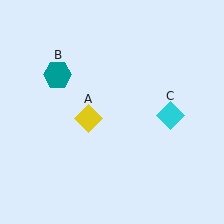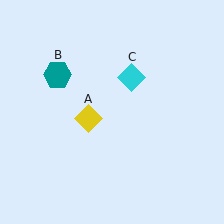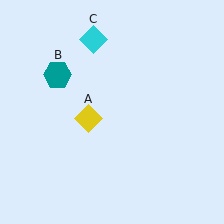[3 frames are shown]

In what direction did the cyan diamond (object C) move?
The cyan diamond (object C) moved up and to the left.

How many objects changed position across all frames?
1 object changed position: cyan diamond (object C).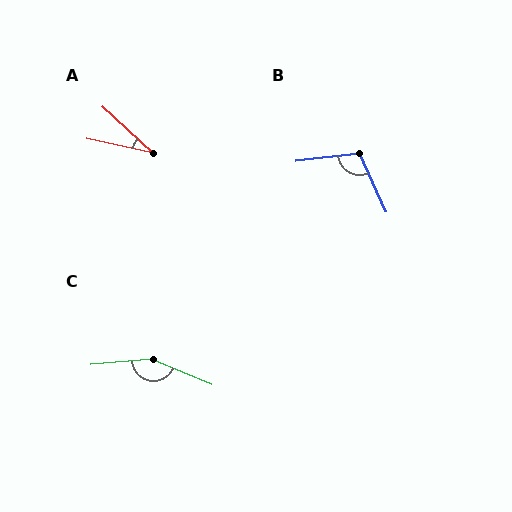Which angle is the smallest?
A, at approximately 31 degrees.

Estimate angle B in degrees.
Approximately 107 degrees.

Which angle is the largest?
C, at approximately 152 degrees.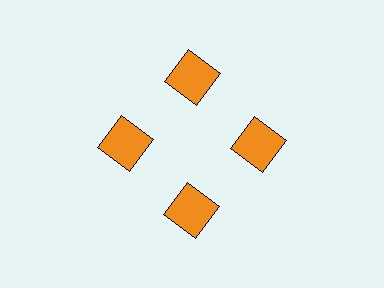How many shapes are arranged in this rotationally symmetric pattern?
There are 8 shapes, arranged in 4 groups of 2.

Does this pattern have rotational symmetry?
Yes, this pattern has 4-fold rotational symmetry. It looks the same after rotating 90 degrees around the center.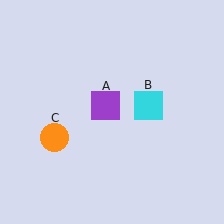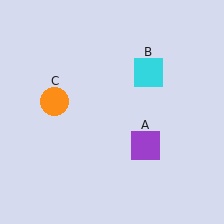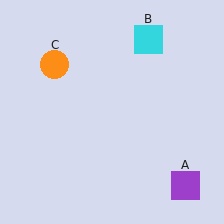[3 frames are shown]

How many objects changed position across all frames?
3 objects changed position: purple square (object A), cyan square (object B), orange circle (object C).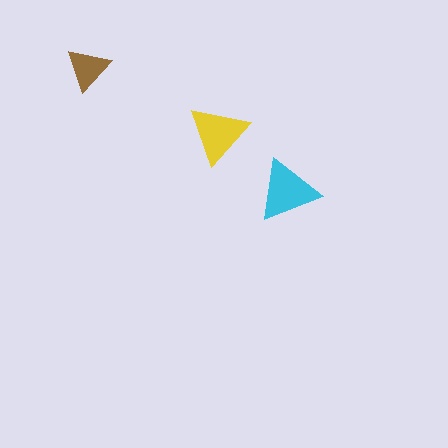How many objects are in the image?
There are 3 objects in the image.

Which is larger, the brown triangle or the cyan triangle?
The cyan one.